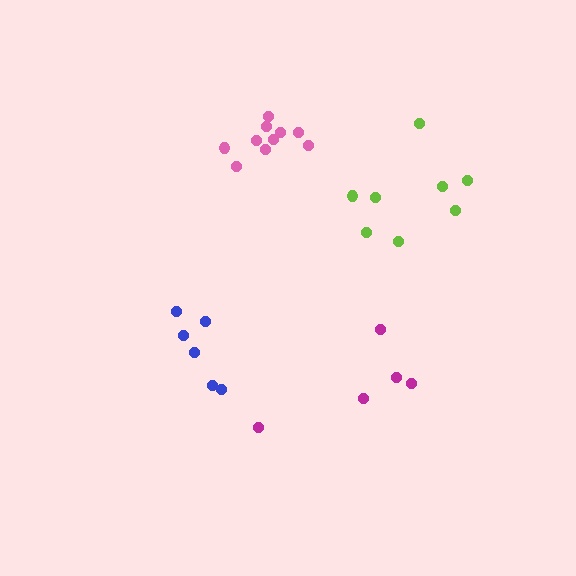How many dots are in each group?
Group 1: 10 dots, Group 2: 6 dots, Group 3: 8 dots, Group 4: 5 dots (29 total).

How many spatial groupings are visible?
There are 4 spatial groupings.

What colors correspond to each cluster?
The clusters are colored: pink, blue, lime, magenta.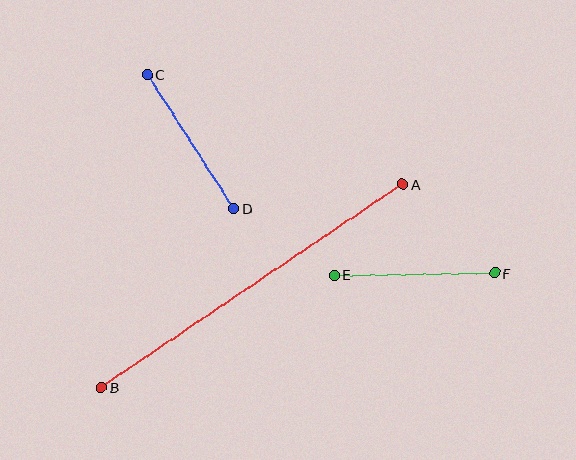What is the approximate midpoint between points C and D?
The midpoint is at approximately (190, 142) pixels.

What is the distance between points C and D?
The distance is approximately 160 pixels.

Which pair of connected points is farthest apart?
Points A and B are farthest apart.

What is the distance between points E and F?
The distance is approximately 160 pixels.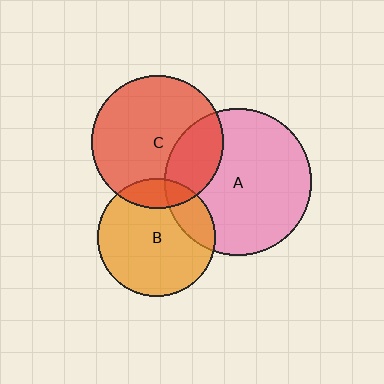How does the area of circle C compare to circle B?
Approximately 1.3 times.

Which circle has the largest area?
Circle A (pink).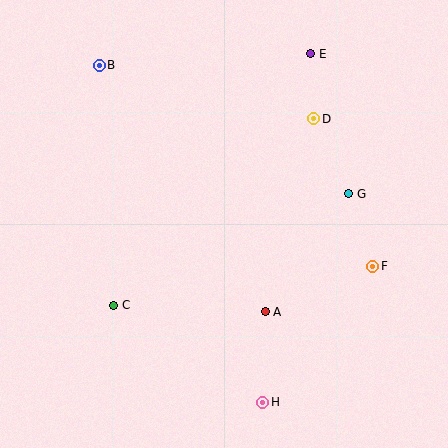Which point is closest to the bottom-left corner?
Point C is closest to the bottom-left corner.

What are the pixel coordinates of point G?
Point G is at (349, 194).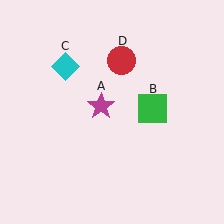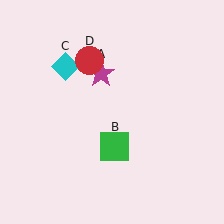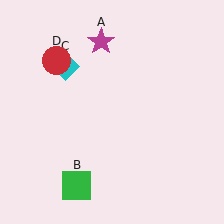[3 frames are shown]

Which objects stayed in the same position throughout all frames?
Cyan diamond (object C) remained stationary.